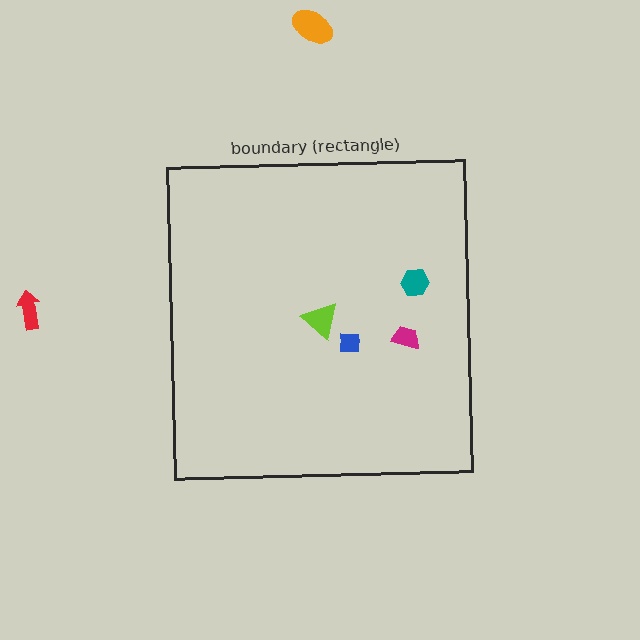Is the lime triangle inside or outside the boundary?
Inside.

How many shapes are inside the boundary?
4 inside, 2 outside.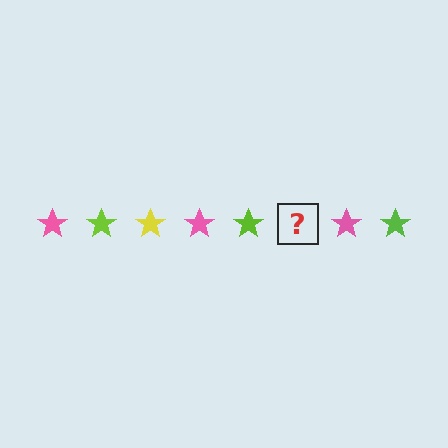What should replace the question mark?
The question mark should be replaced with a yellow star.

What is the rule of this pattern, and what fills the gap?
The rule is that the pattern cycles through pink, lime, yellow stars. The gap should be filled with a yellow star.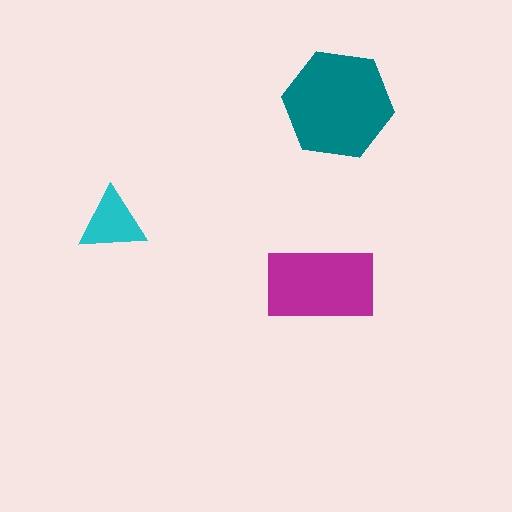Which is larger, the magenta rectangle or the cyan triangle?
The magenta rectangle.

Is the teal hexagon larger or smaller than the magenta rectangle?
Larger.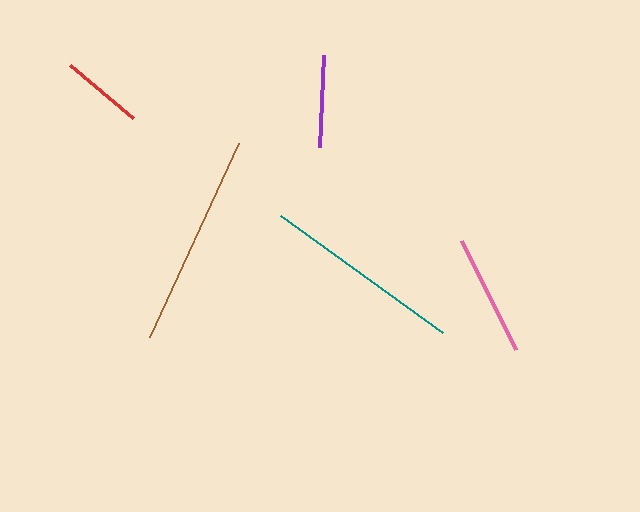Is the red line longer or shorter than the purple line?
The purple line is longer than the red line.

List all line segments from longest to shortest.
From longest to shortest: brown, teal, pink, purple, red.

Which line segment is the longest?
The brown line is the longest at approximately 214 pixels.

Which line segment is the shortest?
The red line is the shortest at approximately 82 pixels.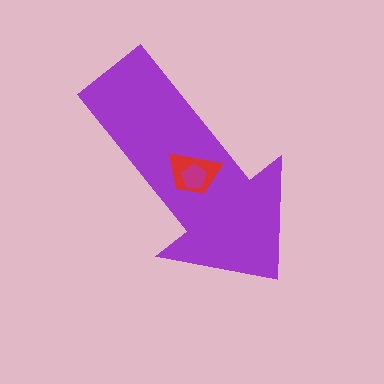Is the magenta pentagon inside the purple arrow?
Yes.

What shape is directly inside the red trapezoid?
The magenta pentagon.